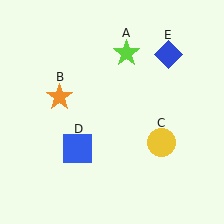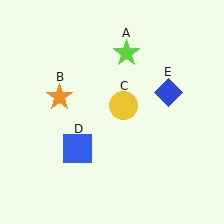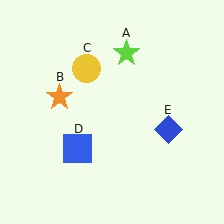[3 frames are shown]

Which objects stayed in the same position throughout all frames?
Lime star (object A) and orange star (object B) and blue square (object D) remained stationary.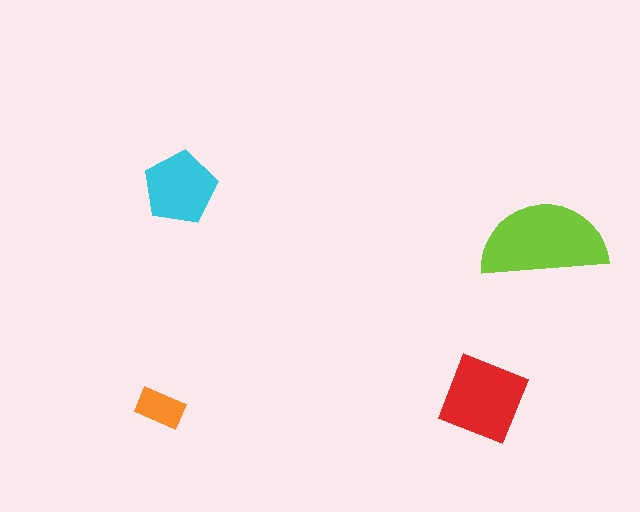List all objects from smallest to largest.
The orange rectangle, the cyan pentagon, the red diamond, the lime semicircle.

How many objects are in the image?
There are 4 objects in the image.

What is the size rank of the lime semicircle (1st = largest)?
1st.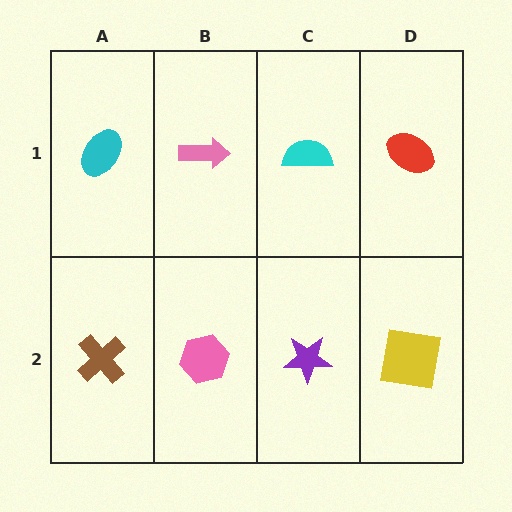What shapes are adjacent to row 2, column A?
A cyan ellipse (row 1, column A), a pink hexagon (row 2, column B).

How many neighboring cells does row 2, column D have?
2.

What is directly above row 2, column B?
A pink arrow.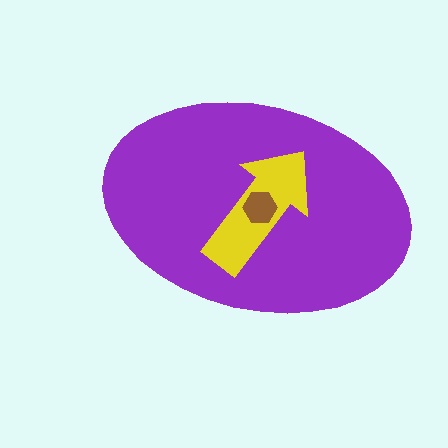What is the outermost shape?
The purple ellipse.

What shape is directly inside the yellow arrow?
The brown hexagon.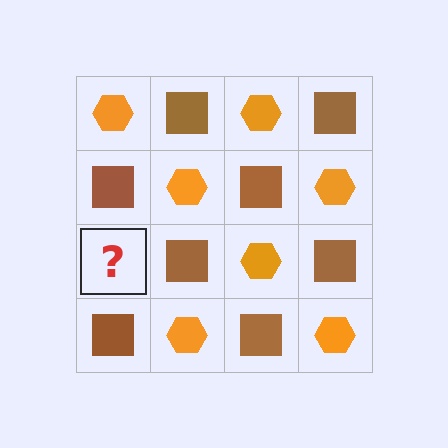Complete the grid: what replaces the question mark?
The question mark should be replaced with an orange hexagon.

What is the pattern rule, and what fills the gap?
The rule is that it alternates orange hexagon and brown square in a checkerboard pattern. The gap should be filled with an orange hexagon.